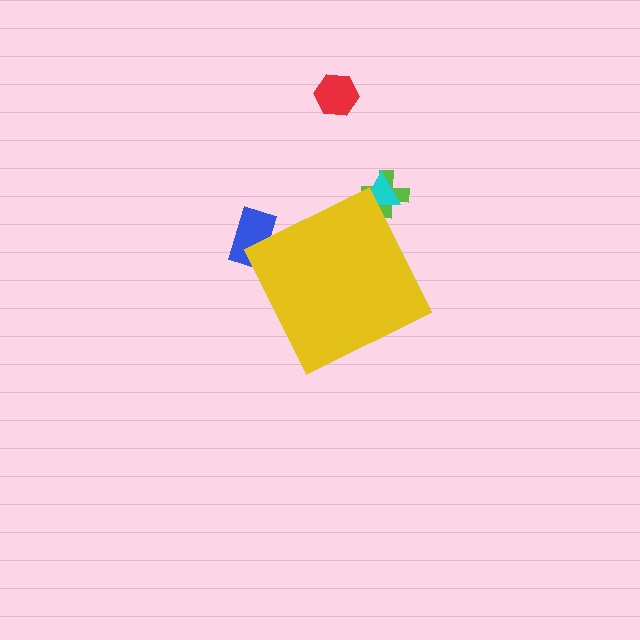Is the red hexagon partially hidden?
No, the red hexagon is fully visible.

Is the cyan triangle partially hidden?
Yes, the cyan triangle is partially hidden behind the yellow diamond.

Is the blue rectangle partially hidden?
Yes, the blue rectangle is partially hidden behind the yellow diamond.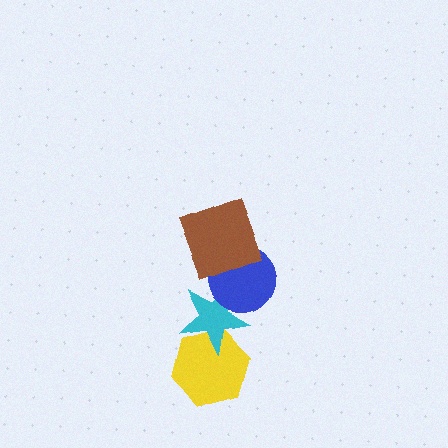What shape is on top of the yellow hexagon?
The cyan star is on top of the yellow hexagon.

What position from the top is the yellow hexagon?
The yellow hexagon is 4th from the top.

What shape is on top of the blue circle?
The brown square is on top of the blue circle.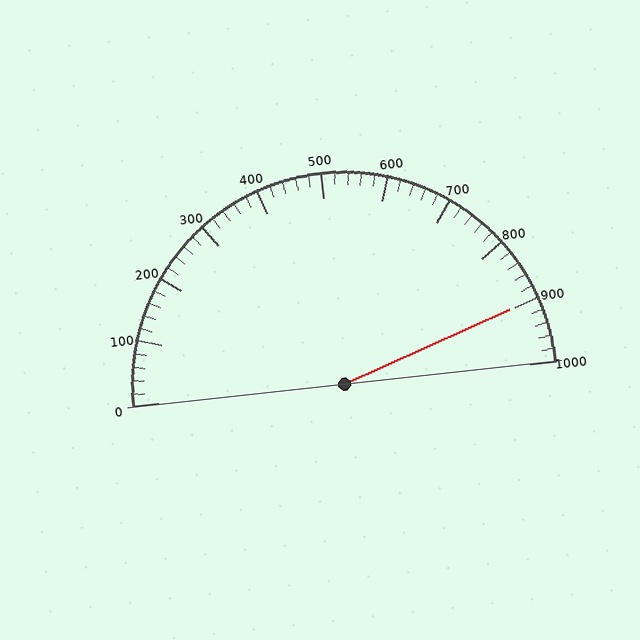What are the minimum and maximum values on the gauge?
The gauge ranges from 0 to 1000.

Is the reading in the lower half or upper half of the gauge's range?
The reading is in the upper half of the range (0 to 1000).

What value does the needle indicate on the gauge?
The needle indicates approximately 900.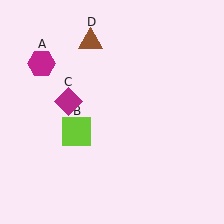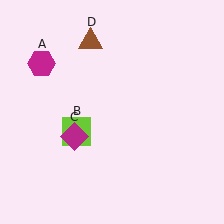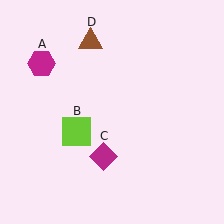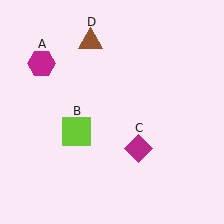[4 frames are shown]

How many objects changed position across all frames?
1 object changed position: magenta diamond (object C).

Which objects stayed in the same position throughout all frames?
Magenta hexagon (object A) and lime square (object B) and brown triangle (object D) remained stationary.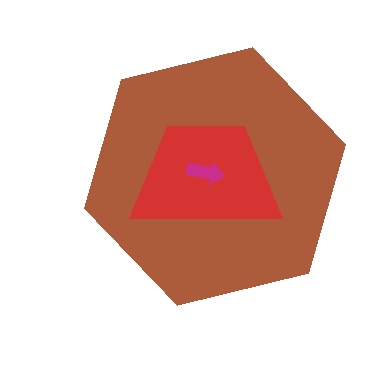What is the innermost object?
The magenta arrow.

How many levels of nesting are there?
3.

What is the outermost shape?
The brown hexagon.